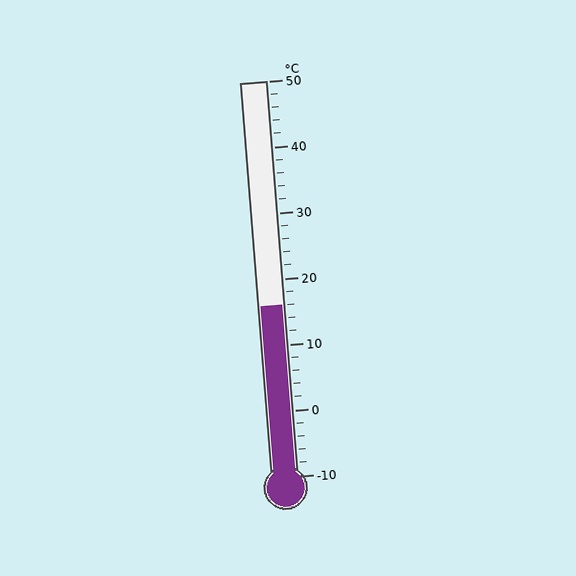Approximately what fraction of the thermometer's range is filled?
The thermometer is filled to approximately 45% of its range.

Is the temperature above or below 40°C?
The temperature is below 40°C.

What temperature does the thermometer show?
The thermometer shows approximately 16°C.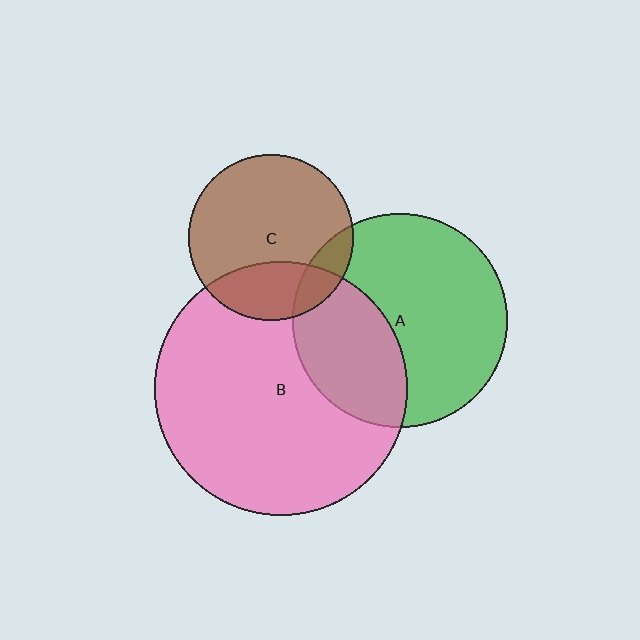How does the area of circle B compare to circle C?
Approximately 2.4 times.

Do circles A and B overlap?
Yes.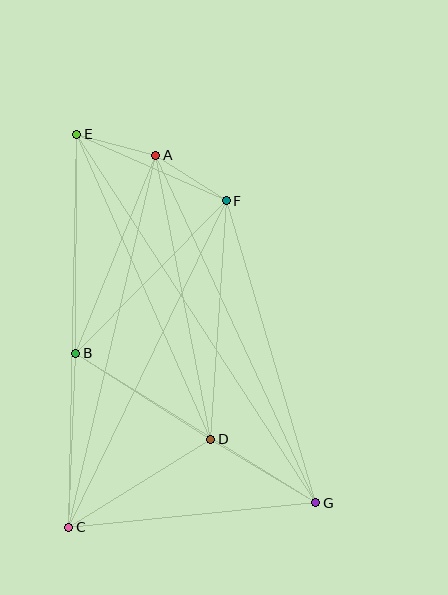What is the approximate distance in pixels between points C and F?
The distance between C and F is approximately 363 pixels.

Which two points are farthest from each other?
Points E and G are farthest from each other.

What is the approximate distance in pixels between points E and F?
The distance between E and F is approximately 164 pixels.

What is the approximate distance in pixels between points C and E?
The distance between C and E is approximately 393 pixels.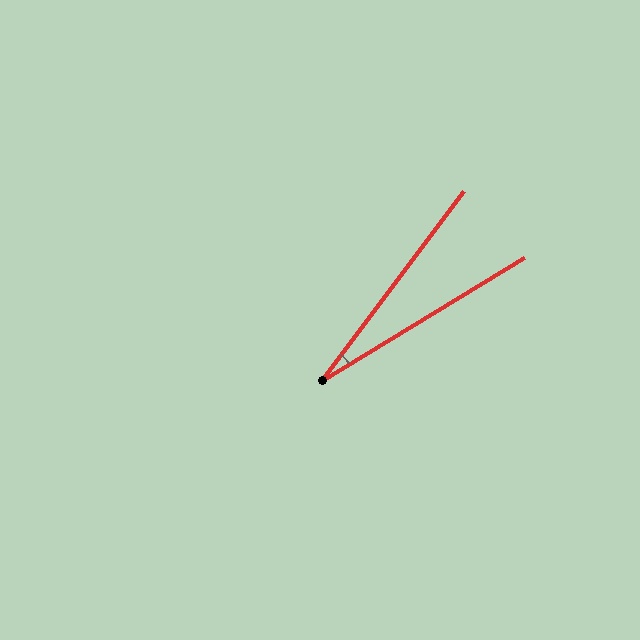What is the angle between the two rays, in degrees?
Approximately 22 degrees.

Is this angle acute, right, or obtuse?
It is acute.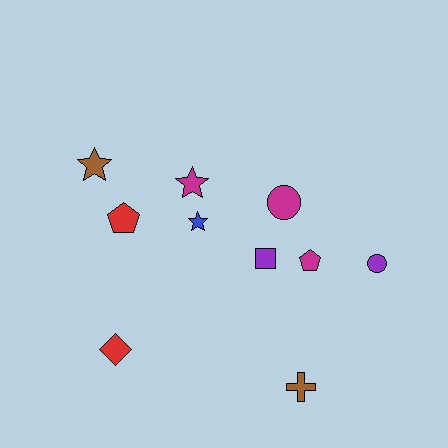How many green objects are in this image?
There are no green objects.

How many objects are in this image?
There are 10 objects.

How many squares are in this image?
There is 1 square.